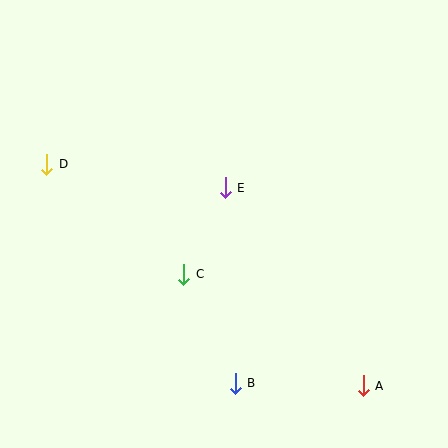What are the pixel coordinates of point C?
Point C is at (184, 274).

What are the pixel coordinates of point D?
Point D is at (47, 164).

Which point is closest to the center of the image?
Point E at (225, 188) is closest to the center.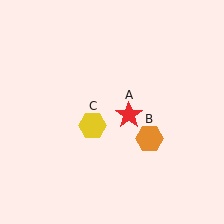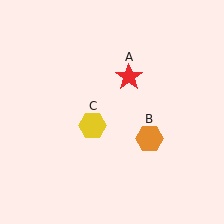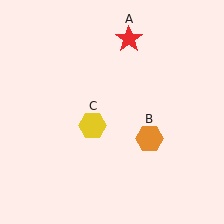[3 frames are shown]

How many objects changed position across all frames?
1 object changed position: red star (object A).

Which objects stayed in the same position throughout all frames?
Orange hexagon (object B) and yellow hexagon (object C) remained stationary.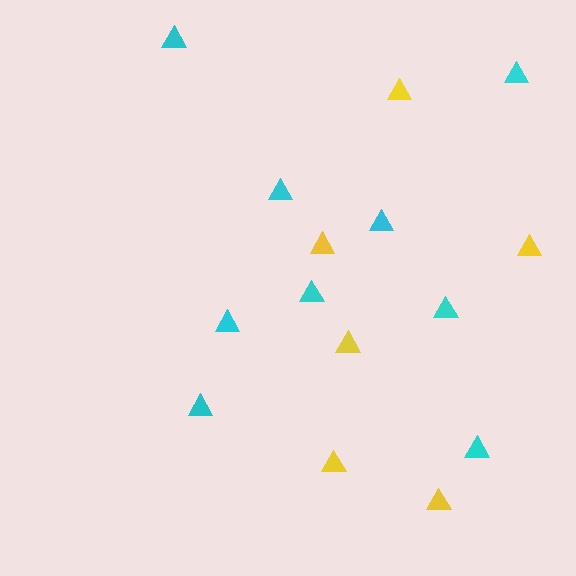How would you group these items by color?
There are 2 groups: one group of cyan triangles (9) and one group of yellow triangles (6).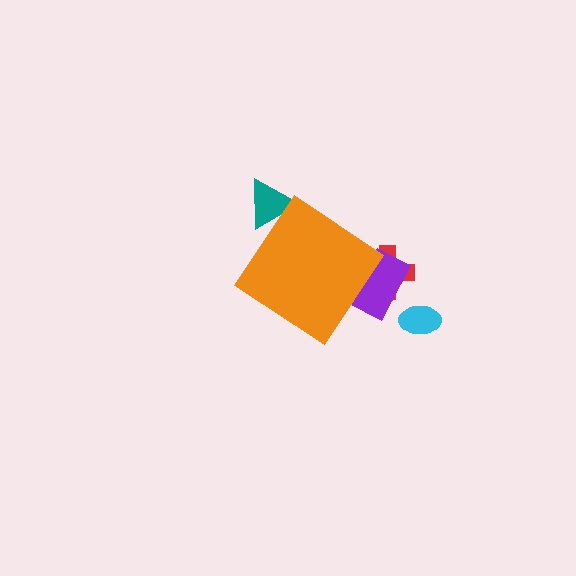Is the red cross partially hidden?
Yes, the red cross is partially hidden behind the orange diamond.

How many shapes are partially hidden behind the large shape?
3 shapes are partially hidden.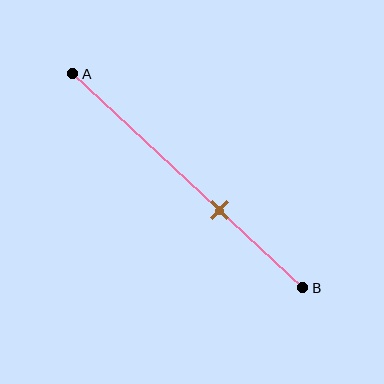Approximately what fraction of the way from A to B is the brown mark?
The brown mark is approximately 65% of the way from A to B.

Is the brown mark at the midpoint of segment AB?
No, the mark is at about 65% from A, not at the 50% midpoint.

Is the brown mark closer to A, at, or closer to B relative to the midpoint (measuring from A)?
The brown mark is closer to point B than the midpoint of segment AB.